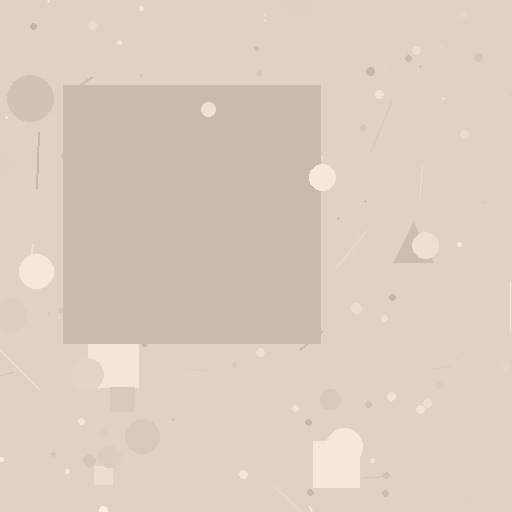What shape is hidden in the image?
A square is hidden in the image.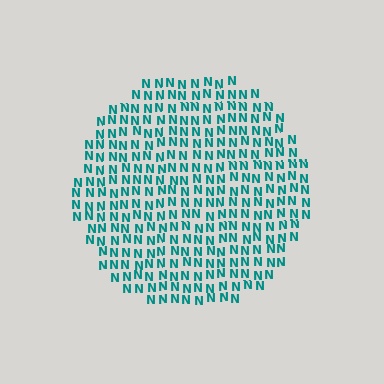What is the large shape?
The large shape is a circle.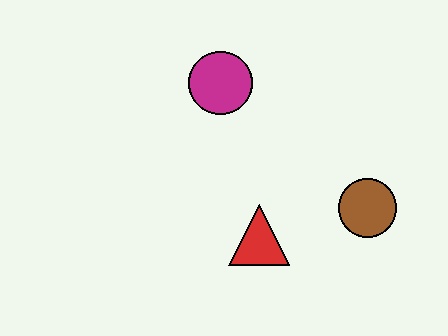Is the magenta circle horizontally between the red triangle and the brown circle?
No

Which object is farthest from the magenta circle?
The brown circle is farthest from the magenta circle.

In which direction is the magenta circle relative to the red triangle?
The magenta circle is above the red triangle.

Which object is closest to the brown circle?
The red triangle is closest to the brown circle.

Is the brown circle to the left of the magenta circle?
No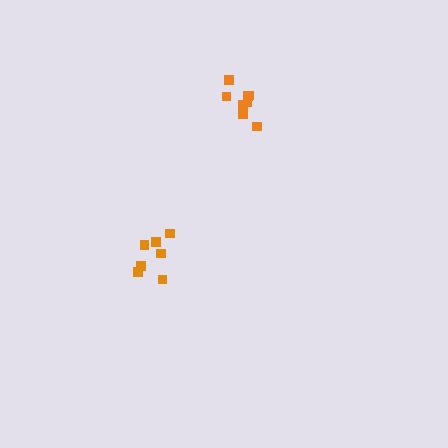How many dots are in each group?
Group 1: 7 dots, Group 2: 8 dots (15 total).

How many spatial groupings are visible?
There are 2 spatial groupings.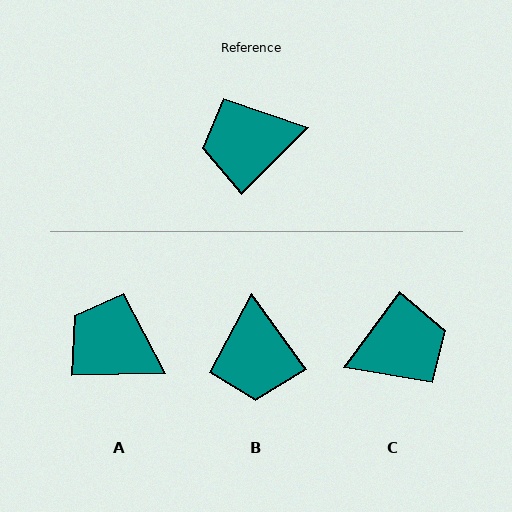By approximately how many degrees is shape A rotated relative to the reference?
Approximately 43 degrees clockwise.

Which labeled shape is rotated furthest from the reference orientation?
C, about 171 degrees away.